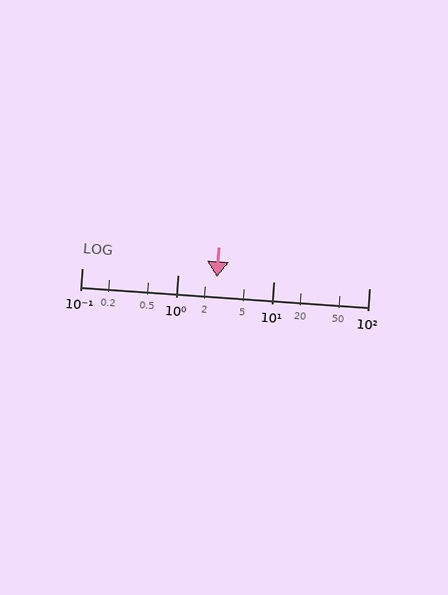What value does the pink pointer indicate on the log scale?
The pointer indicates approximately 2.6.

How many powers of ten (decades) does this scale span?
The scale spans 3 decades, from 0.1 to 100.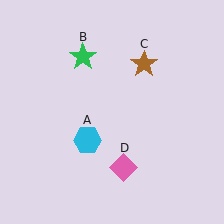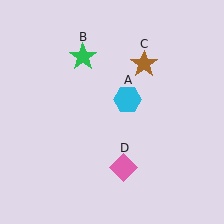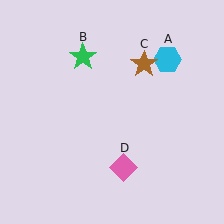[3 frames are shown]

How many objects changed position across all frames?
1 object changed position: cyan hexagon (object A).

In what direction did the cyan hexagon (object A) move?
The cyan hexagon (object A) moved up and to the right.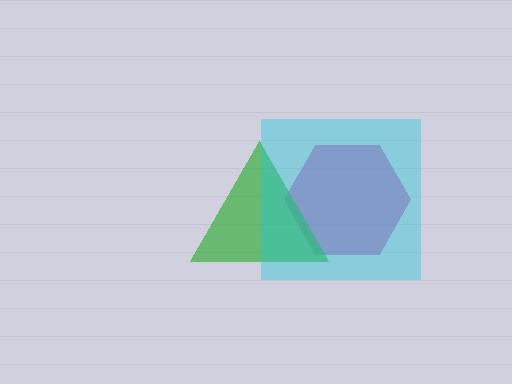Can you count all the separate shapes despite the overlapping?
Yes, there are 3 separate shapes.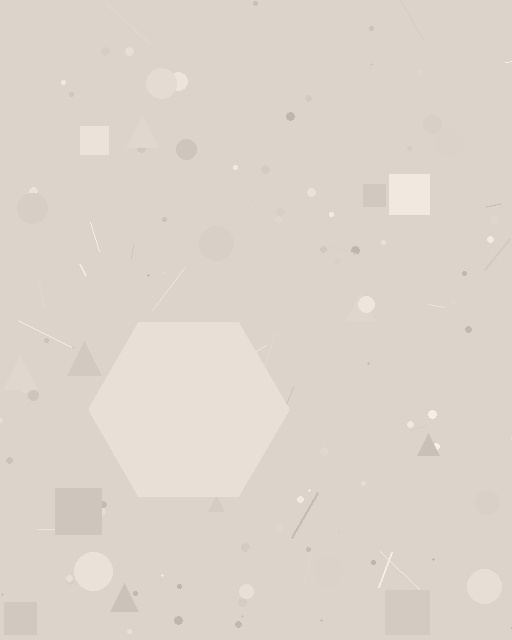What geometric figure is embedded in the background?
A hexagon is embedded in the background.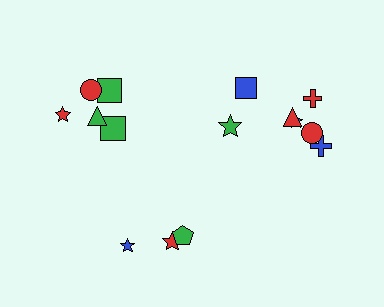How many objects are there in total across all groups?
There are 15 objects.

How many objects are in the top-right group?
There are 7 objects.